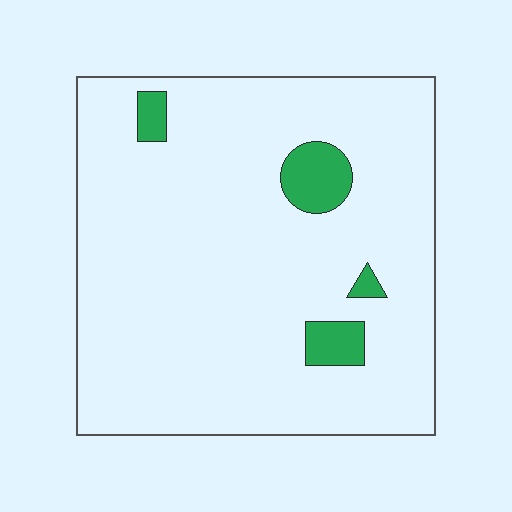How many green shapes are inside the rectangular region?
4.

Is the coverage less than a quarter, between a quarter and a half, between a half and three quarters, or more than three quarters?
Less than a quarter.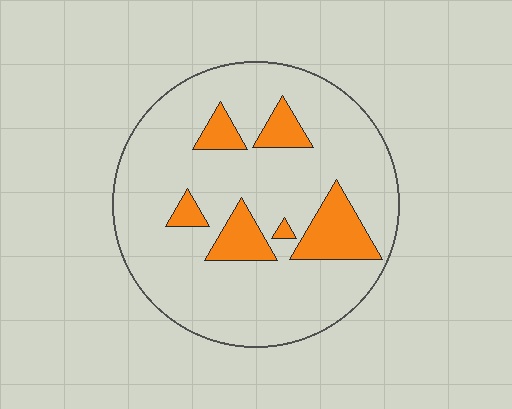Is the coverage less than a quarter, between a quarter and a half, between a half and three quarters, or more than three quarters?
Less than a quarter.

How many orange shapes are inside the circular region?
6.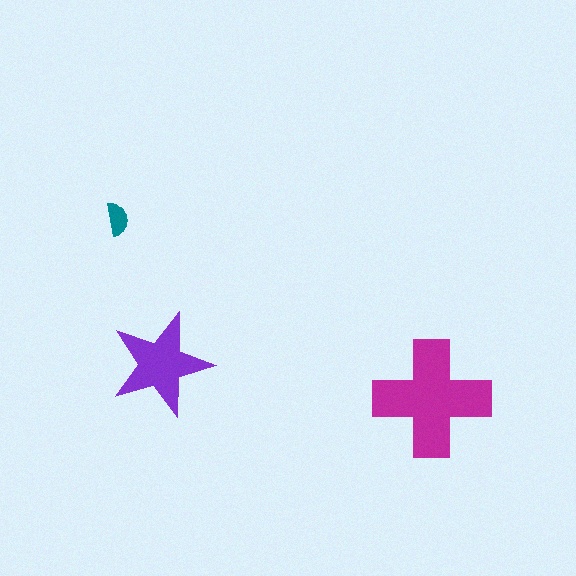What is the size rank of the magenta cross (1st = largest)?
1st.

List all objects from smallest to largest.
The teal semicircle, the purple star, the magenta cross.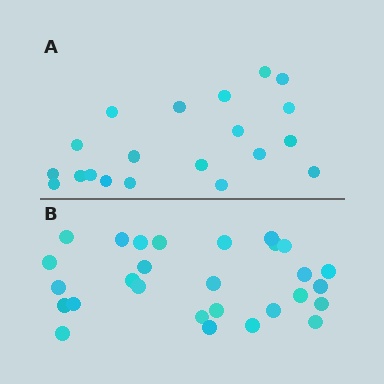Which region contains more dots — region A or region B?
Region B (the bottom region) has more dots.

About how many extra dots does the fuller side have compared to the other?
Region B has roughly 8 or so more dots than region A.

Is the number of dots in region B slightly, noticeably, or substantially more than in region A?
Region B has noticeably more, but not dramatically so. The ratio is roughly 1.4 to 1.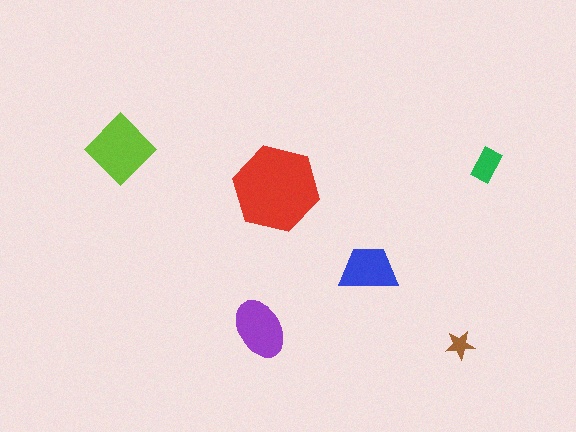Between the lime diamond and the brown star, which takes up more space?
The lime diamond.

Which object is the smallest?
The brown star.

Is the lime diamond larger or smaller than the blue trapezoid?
Larger.